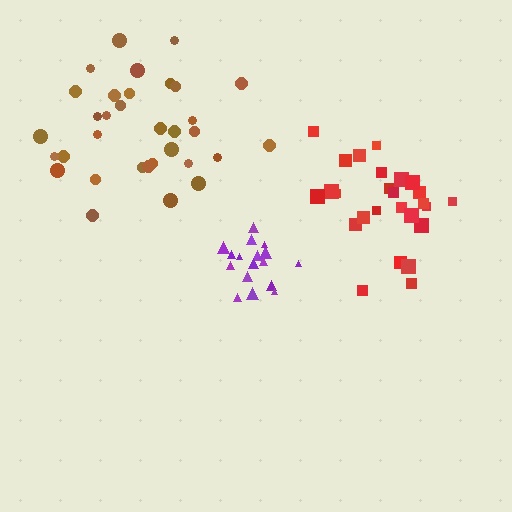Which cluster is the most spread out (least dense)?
Brown.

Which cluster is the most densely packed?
Purple.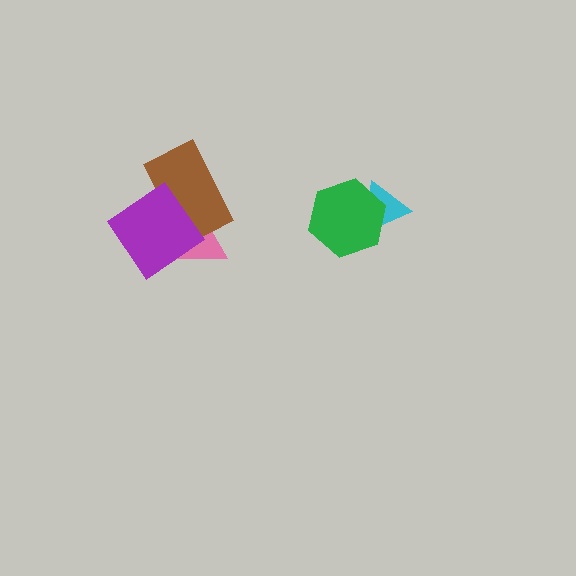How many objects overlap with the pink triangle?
2 objects overlap with the pink triangle.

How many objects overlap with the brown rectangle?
2 objects overlap with the brown rectangle.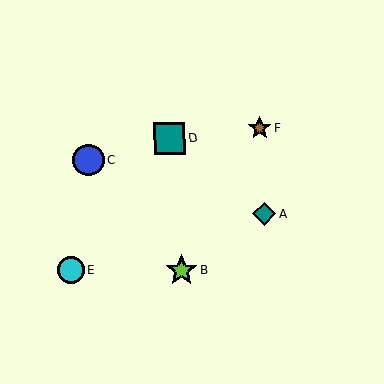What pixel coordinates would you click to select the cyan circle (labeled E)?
Click at (71, 270) to select the cyan circle E.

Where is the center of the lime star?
The center of the lime star is at (181, 271).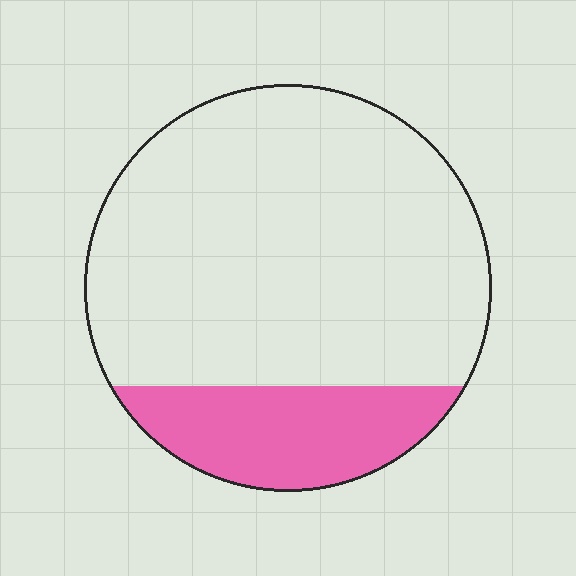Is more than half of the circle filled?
No.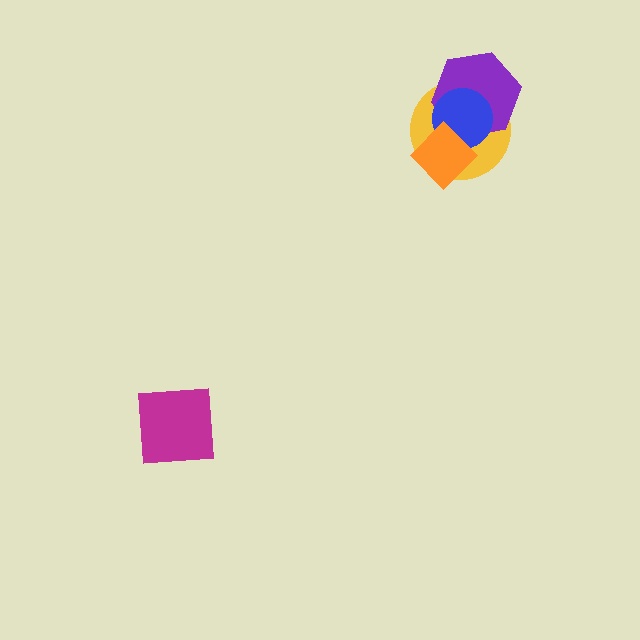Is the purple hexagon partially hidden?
Yes, it is partially covered by another shape.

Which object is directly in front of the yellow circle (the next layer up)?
The purple hexagon is directly in front of the yellow circle.